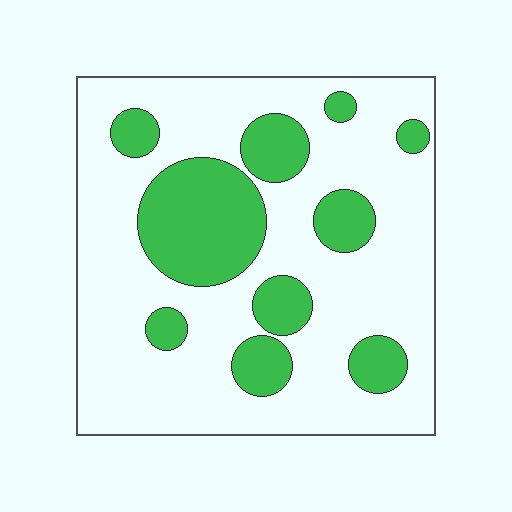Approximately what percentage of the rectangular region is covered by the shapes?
Approximately 25%.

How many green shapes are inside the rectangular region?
10.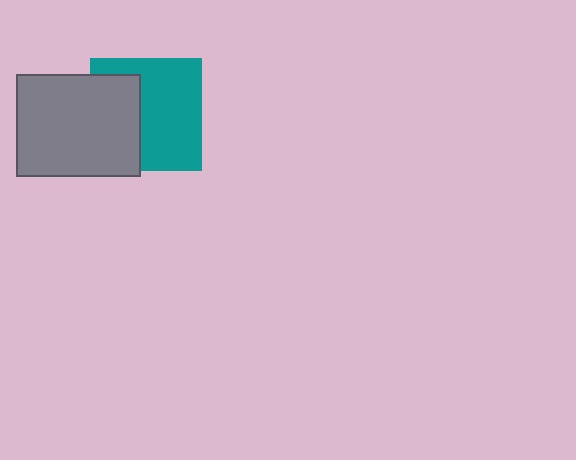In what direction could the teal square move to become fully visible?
The teal square could move right. That would shift it out from behind the gray rectangle entirely.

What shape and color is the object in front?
The object in front is a gray rectangle.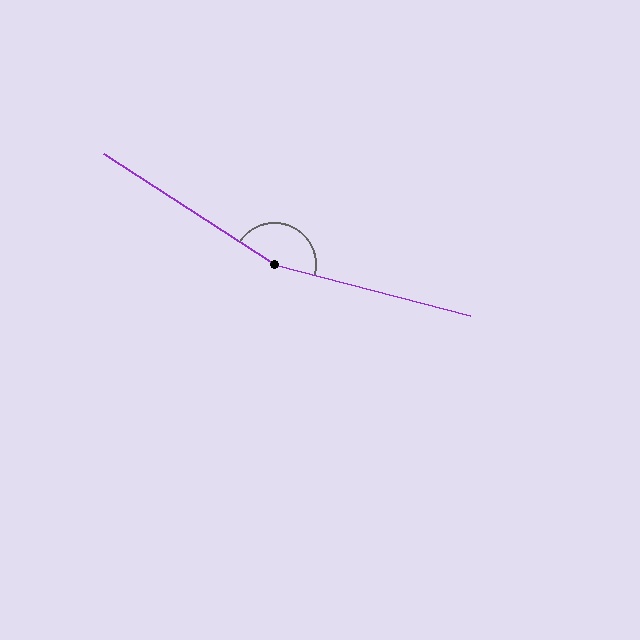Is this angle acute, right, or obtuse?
It is obtuse.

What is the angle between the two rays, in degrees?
Approximately 162 degrees.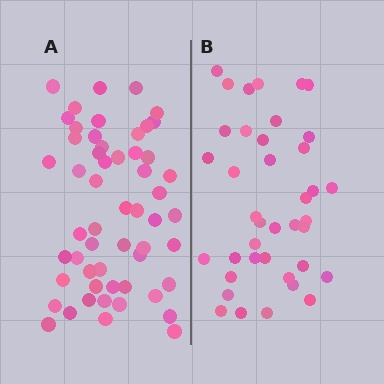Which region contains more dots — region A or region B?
Region A (the left region) has more dots.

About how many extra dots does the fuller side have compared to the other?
Region A has approximately 15 more dots than region B.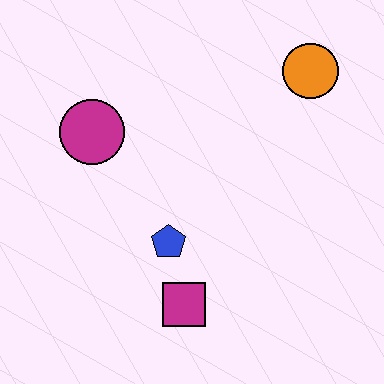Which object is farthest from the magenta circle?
The orange circle is farthest from the magenta circle.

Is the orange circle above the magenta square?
Yes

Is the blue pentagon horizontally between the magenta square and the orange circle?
No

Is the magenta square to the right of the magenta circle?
Yes